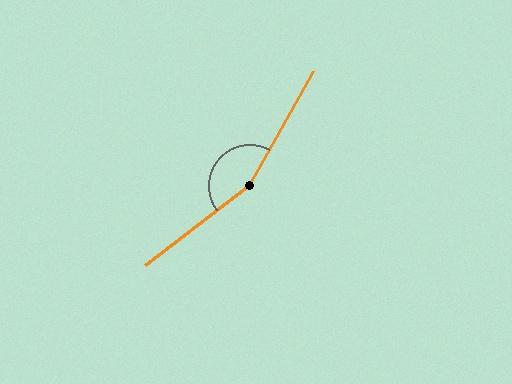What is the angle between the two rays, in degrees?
Approximately 157 degrees.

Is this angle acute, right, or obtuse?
It is obtuse.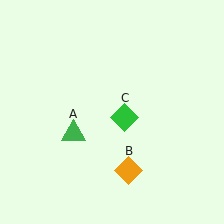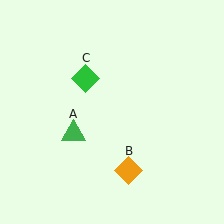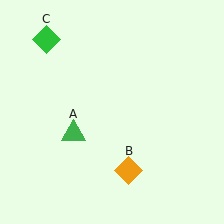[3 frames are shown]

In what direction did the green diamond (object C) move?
The green diamond (object C) moved up and to the left.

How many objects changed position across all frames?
1 object changed position: green diamond (object C).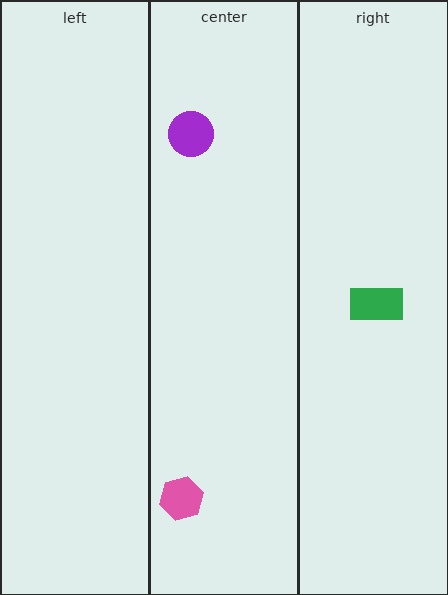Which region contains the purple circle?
The center region.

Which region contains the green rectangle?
The right region.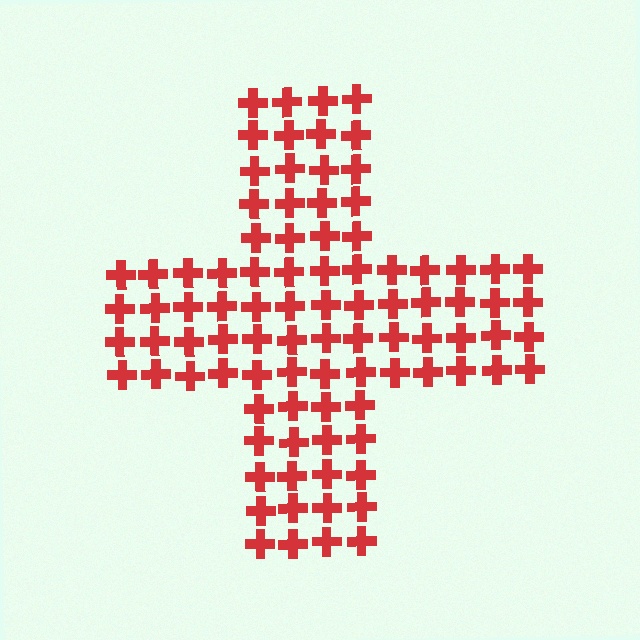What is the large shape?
The large shape is a cross.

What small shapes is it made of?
It is made of small crosses.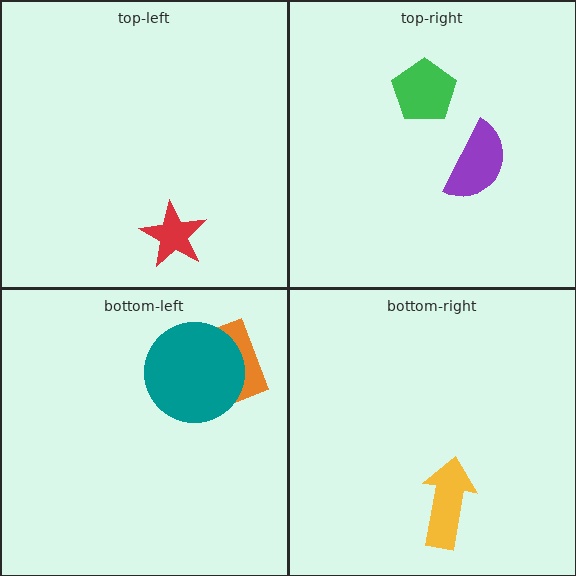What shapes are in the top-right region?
The purple semicircle, the green pentagon.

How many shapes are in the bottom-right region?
1.